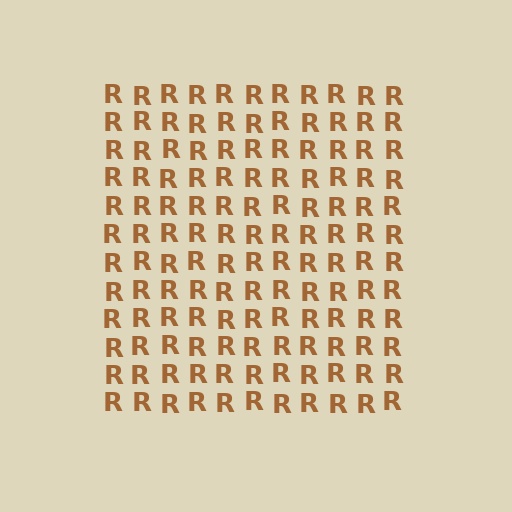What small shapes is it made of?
It is made of small letter R's.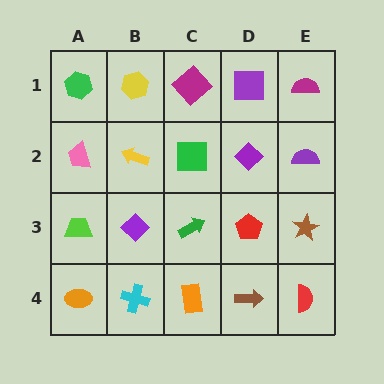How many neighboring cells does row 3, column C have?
4.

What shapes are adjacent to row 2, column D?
A purple square (row 1, column D), a red pentagon (row 3, column D), a green square (row 2, column C), a purple semicircle (row 2, column E).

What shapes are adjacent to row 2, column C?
A magenta diamond (row 1, column C), a green arrow (row 3, column C), a yellow arrow (row 2, column B), a purple diamond (row 2, column D).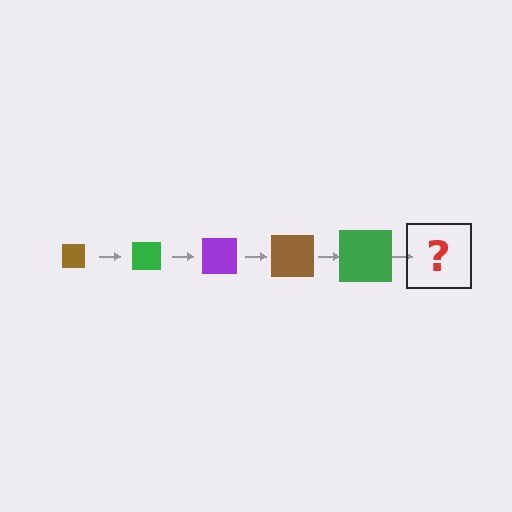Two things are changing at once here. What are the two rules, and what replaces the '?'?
The two rules are that the square grows larger each step and the color cycles through brown, green, and purple. The '?' should be a purple square, larger than the previous one.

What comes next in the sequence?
The next element should be a purple square, larger than the previous one.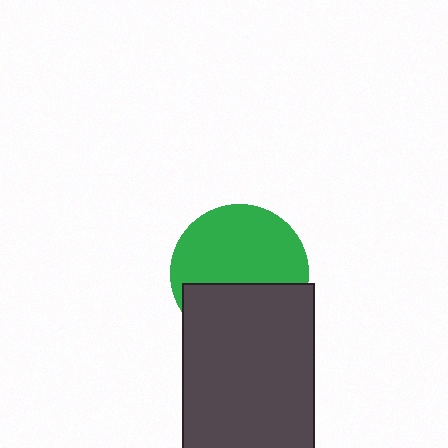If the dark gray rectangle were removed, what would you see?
You would see the complete green circle.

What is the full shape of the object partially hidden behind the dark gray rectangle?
The partially hidden object is a green circle.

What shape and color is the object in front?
The object in front is a dark gray rectangle.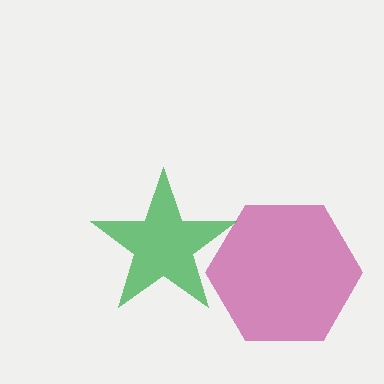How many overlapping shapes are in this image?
There are 2 overlapping shapes in the image.